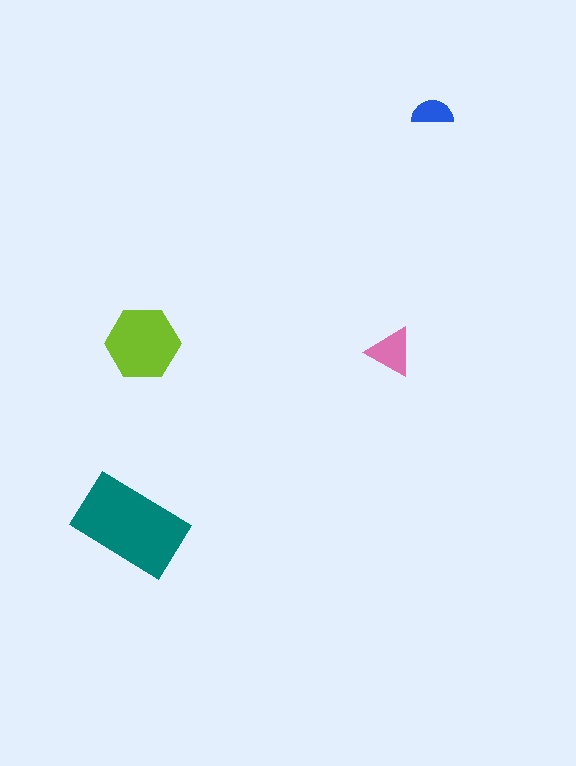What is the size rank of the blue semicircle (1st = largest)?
4th.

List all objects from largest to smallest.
The teal rectangle, the lime hexagon, the pink triangle, the blue semicircle.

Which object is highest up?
The blue semicircle is topmost.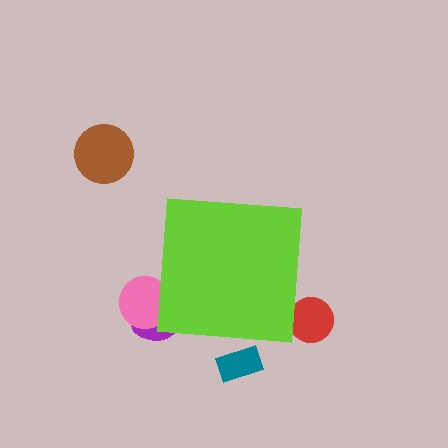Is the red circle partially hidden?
Yes, the red circle is partially hidden behind the lime square.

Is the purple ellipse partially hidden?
Yes, the purple ellipse is partially hidden behind the lime square.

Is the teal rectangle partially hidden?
Yes, the teal rectangle is partially hidden behind the lime square.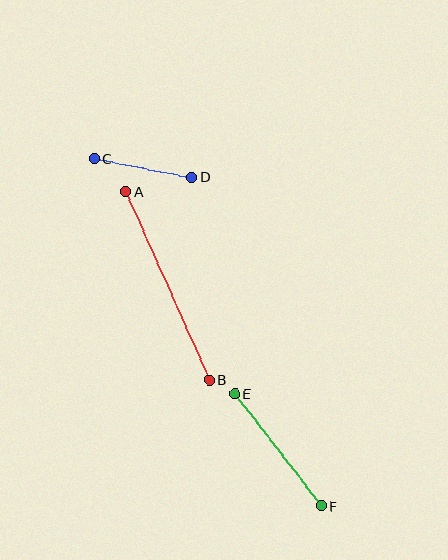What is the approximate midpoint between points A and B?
The midpoint is at approximately (167, 286) pixels.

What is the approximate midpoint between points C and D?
The midpoint is at approximately (143, 168) pixels.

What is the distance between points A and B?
The distance is approximately 206 pixels.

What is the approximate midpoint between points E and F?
The midpoint is at approximately (278, 450) pixels.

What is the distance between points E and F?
The distance is approximately 142 pixels.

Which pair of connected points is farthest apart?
Points A and B are farthest apart.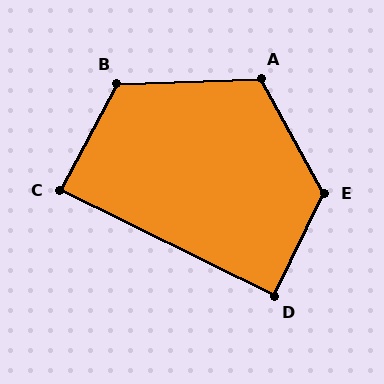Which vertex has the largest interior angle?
E, at approximately 125 degrees.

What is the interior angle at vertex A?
Approximately 117 degrees (obtuse).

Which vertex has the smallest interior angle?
C, at approximately 88 degrees.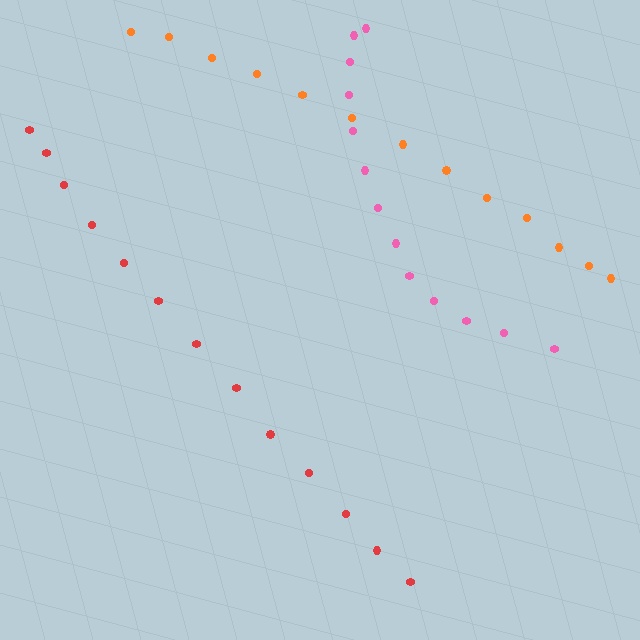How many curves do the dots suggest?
There are 3 distinct paths.